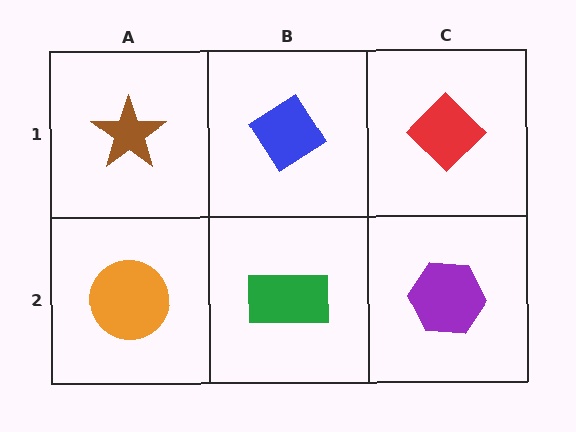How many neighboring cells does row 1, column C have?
2.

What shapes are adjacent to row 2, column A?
A brown star (row 1, column A), a green rectangle (row 2, column B).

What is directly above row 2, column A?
A brown star.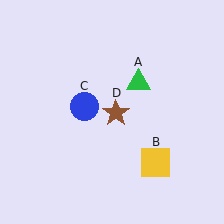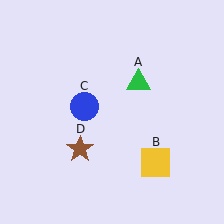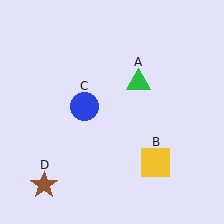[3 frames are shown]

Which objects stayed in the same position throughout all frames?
Green triangle (object A) and yellow square (object B) and blue circle (object C) remained stationary.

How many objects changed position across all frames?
1 object changed position: brown star (object D).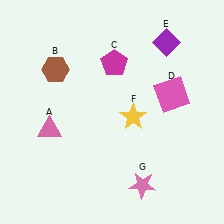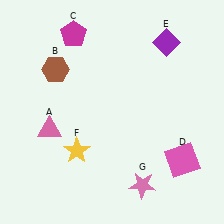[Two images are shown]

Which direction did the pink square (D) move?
The pink square (D) moved down.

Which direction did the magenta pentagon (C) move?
The magenta pentagon (C) moved left.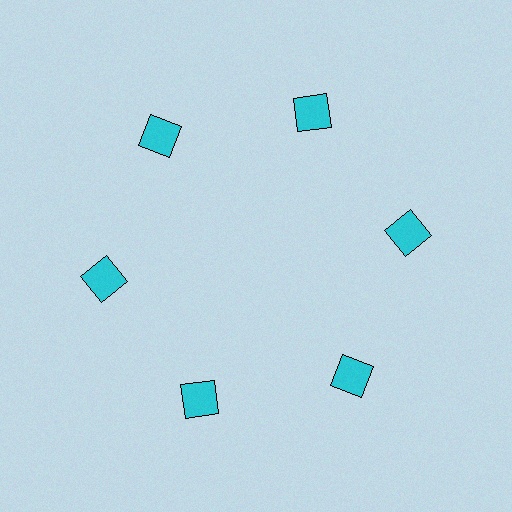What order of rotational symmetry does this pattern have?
This pattern has 6-fold rotational symmetry.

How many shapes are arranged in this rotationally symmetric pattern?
There are 6 shapes, arranged in 6 groups of 1.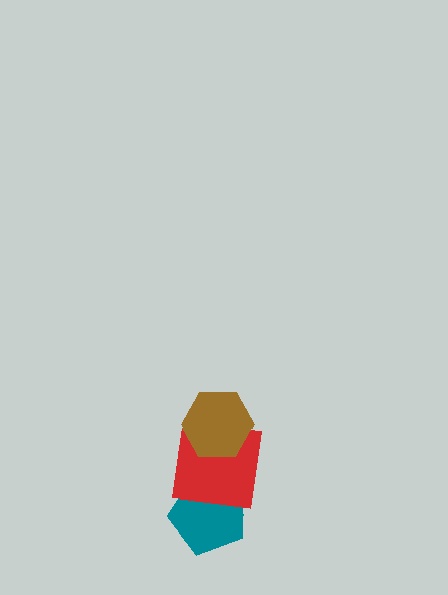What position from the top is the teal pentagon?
The teal pentagon is 3rd from the top.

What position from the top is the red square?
The red square is 2nd from the top.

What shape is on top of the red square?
The brown hexagon is on top of the red square.